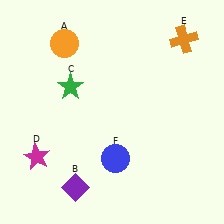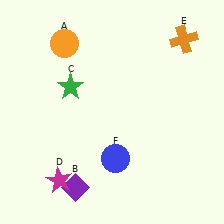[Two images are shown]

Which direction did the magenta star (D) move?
The magenta star (D) moved down.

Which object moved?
The magenta star (D) moved down.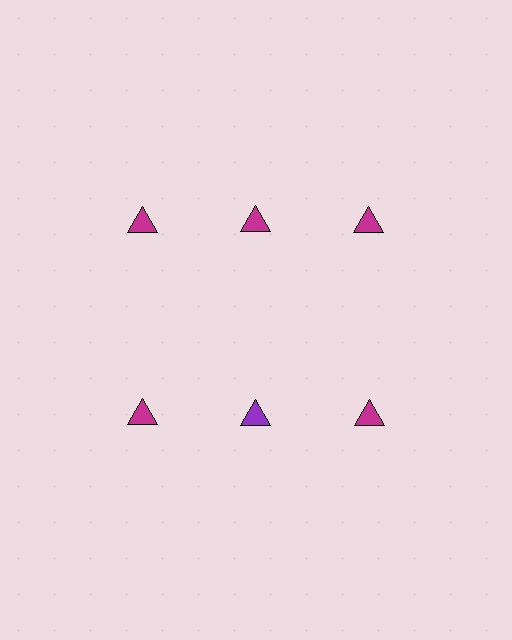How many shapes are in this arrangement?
There are 6 shapes arranged in a grid pattern.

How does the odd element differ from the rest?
It has a different color: purple instead of magenta.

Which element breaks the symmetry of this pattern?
The purple triangle in the second row, second from left column breaks the symmetry. All other shapes are magenta triangles.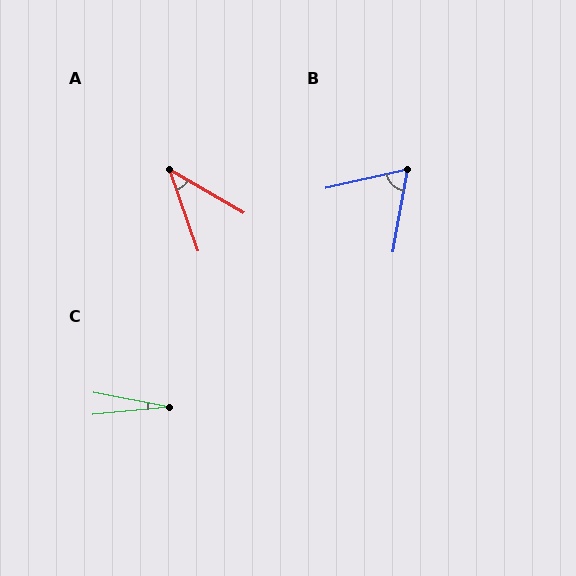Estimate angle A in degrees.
Approximately 41 degrees.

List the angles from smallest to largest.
C (16°), A (41°), B (67°).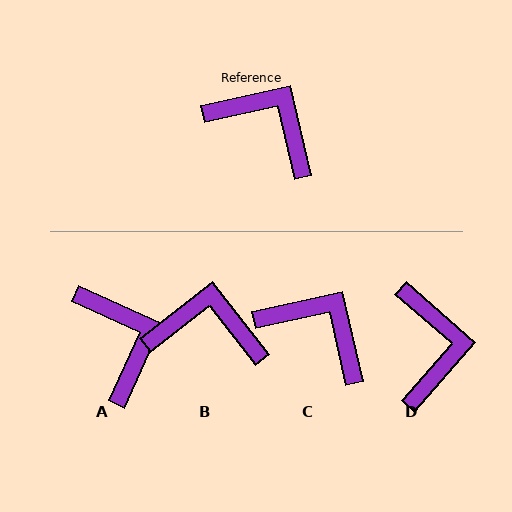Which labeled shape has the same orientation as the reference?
C.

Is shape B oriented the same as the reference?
No, it is off by about 25 degrees.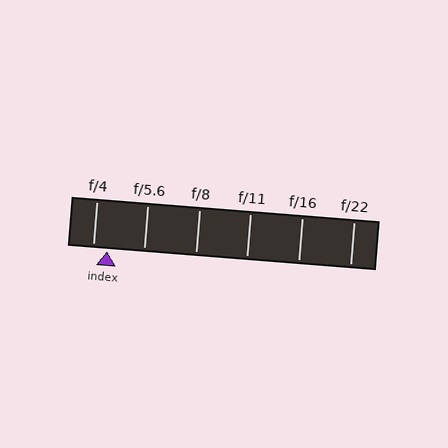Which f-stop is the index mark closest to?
The index mark is closest to f/4.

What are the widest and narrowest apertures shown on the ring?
The widest aperture shown is f/4 and the narrowest is f/22.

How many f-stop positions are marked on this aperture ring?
There are 6 f-stop positions marked.